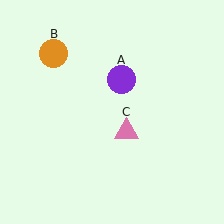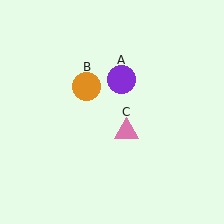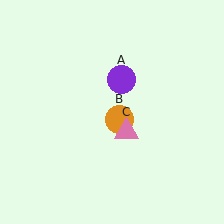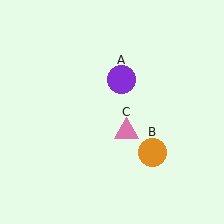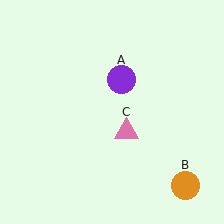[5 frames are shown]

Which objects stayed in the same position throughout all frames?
Purple circle (object A) and pink triangle (object C) remained stationary.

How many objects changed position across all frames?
1 object changed position: orange circle (object B).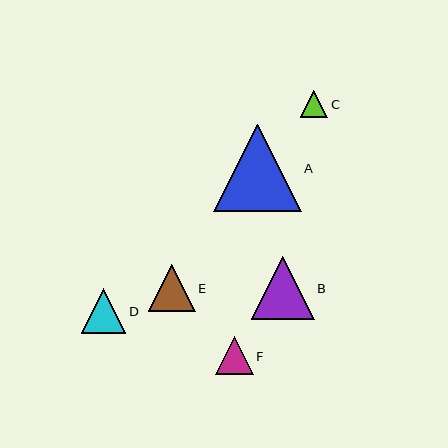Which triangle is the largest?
Triangle A is the largest with a size of approximately 87 pixels.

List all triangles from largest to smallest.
From largest to smallest: A, B, E, D, F, C.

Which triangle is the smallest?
Triangle C is the smallest with a size of approximately 27 pixels.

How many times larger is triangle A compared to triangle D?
Triangle A is approximately 2.0 times the size of triangle D.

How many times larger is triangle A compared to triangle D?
Triangle A is approximately 2.0 times the size of triangle D.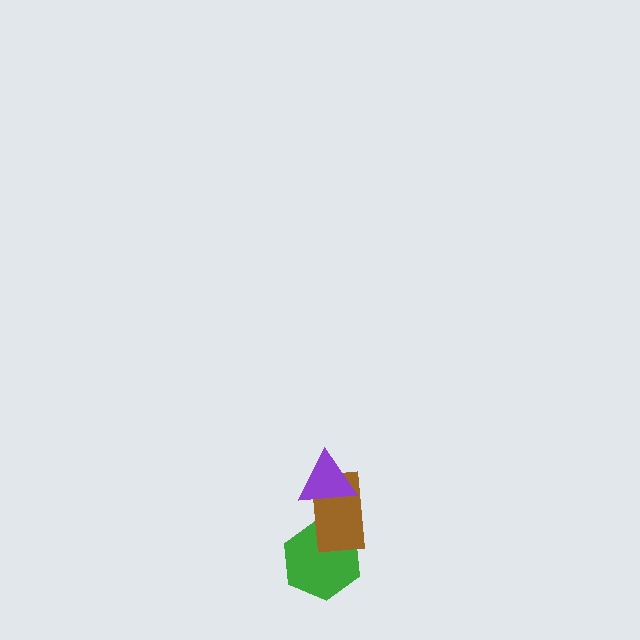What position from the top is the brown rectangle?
The brown rectangle is 2nd from the top.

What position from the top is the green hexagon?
The green hexagon is 3rd from the top.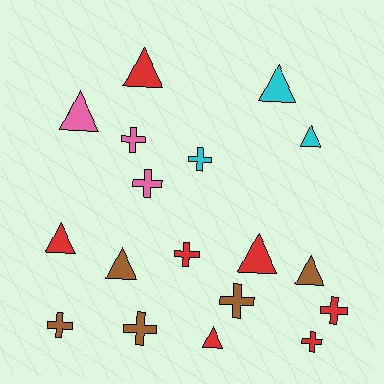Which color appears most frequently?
Red, with 7 objects.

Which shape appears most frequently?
Triangle, with 9 objects.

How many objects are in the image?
There are 18 objects.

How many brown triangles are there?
There are 2 brown triangles.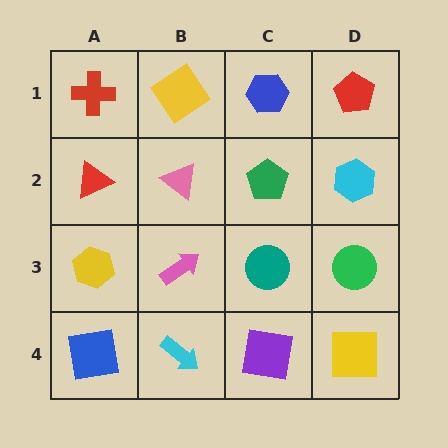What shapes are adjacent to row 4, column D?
A green circle (row 3, column D), a purple square (row 4, column C).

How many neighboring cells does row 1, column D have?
2.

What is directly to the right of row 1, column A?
A yellow diamond.